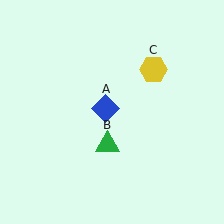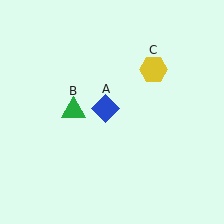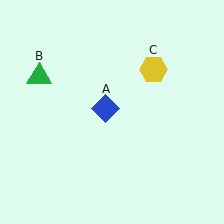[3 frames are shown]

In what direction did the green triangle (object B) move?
The green triangle (object B) moved up and to the left.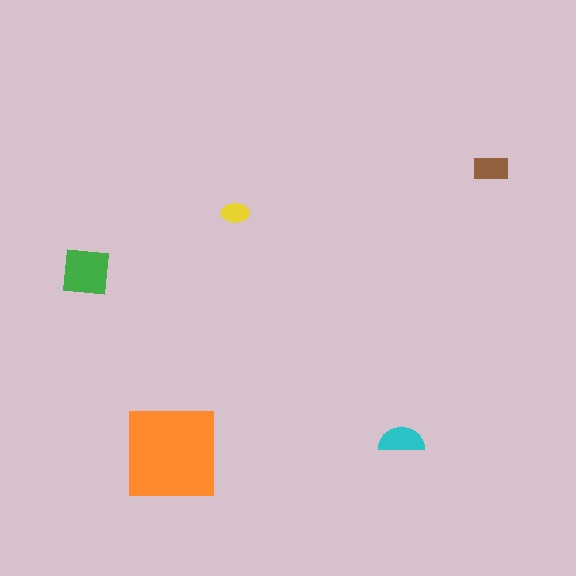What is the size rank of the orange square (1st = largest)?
1st.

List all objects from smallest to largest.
The yellow ellipse, the brown rectangle, the cyan semicircle, the green square, the orange square.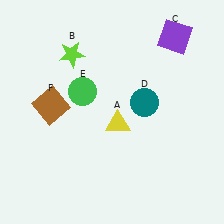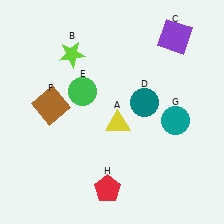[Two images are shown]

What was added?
A teal circle (G), a red pentagon (H) were added in Image 2.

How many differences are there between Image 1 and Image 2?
There are 2 differences between the two images.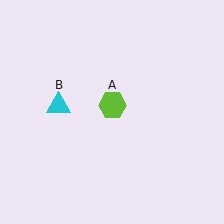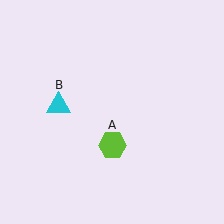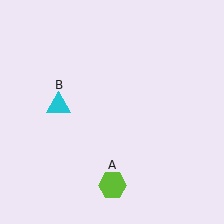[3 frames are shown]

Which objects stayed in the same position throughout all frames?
Cyan triangle (object B) remained stationary.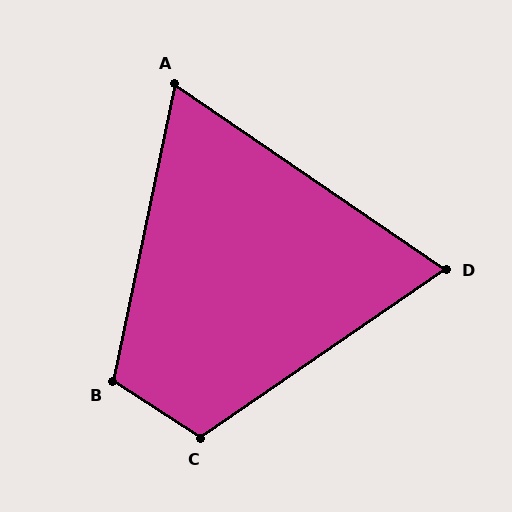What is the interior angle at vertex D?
Approximately 69 degrees (acute).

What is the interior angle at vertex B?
Approximately 111 degrees (obtuse).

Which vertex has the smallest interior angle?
A, at approximately 67 degrees.